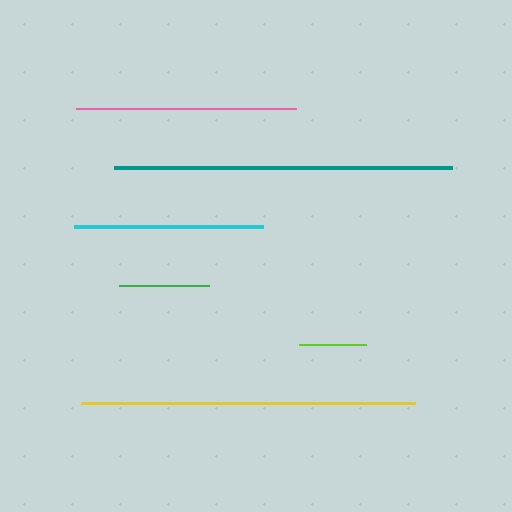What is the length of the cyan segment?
The cyan segment is approximately 189 pixels long.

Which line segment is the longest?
The teal line is the longest at approximately 338 pixels.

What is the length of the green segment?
The green segment is approximately 90 pixels long.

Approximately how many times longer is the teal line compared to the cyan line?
The teal line is approximately 1.8 times the length of the cyan line.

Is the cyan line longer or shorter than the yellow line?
The yellow line is longer than the cyan line.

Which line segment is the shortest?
The lime line is the shortest at approximately 67 pixels.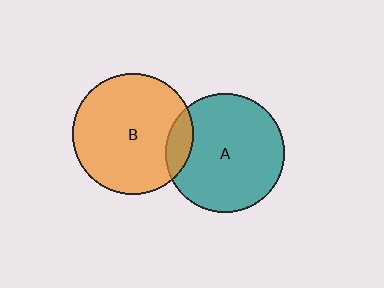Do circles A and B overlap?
Yes.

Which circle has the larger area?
Circle B (orange).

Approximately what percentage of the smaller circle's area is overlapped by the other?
Approximately 10%.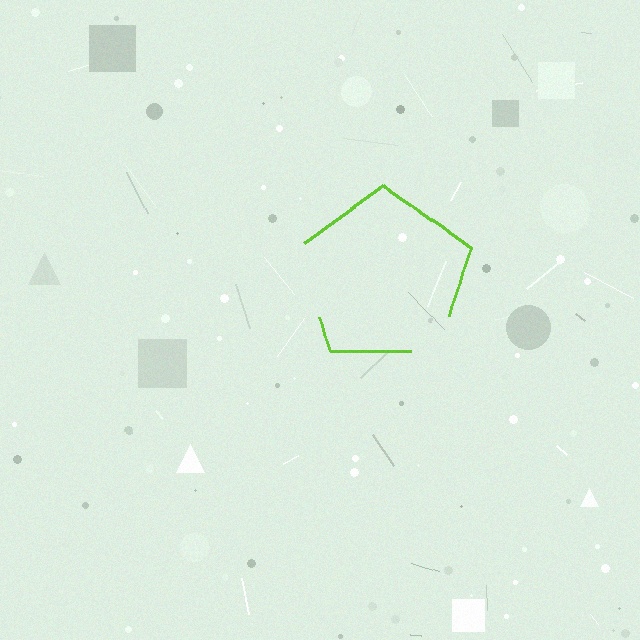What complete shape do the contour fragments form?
The contour fragments form a pentagon.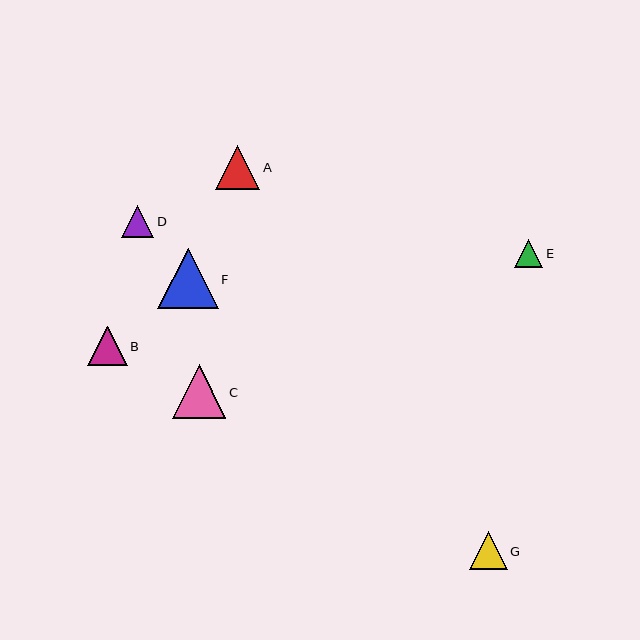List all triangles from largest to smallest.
From largest to smallest: F, C, A, B, G, D, E.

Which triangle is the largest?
Triangle F is the largest with a size of approximately 60 pixels.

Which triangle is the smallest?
Triangle E is the smallest with a size of approximately 29 pixels.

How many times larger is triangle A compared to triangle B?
Triangle A is approximately 1.1 times the size of triangle B.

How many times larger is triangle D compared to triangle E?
Triangle D is approximately 1.1 times the size of triangle E.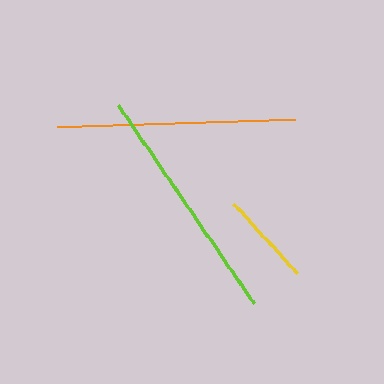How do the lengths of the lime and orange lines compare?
The lime and orange lines are approximately the same length.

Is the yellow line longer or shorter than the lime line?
The lime line is longer than the yellow line.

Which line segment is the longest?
The lime line is the longest at approximately 240 pixels.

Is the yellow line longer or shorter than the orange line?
The orange line is longer than the yellow line.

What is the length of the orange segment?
The orange segment is approximately 238 pixels long.